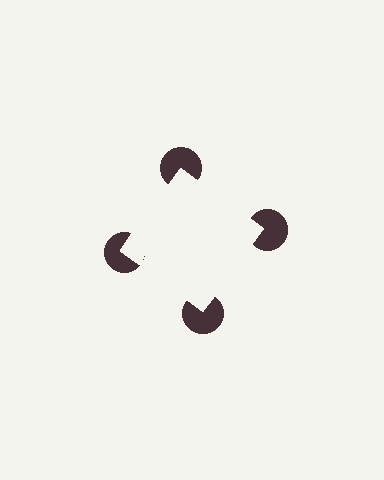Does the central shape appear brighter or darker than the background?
It typically appears slightly brighter than the background, even though no actual brightness change is drawn.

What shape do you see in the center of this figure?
An illusory square — its edges are inferred from the aligned wedge cuts in the pac-man discs, not physically drawn.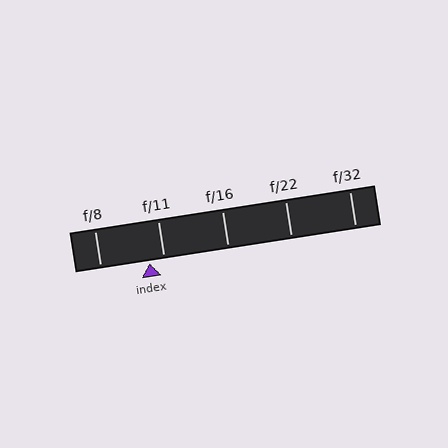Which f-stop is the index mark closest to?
The index mark is closest to f/11.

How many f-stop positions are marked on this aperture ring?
There are 5 f-stop positions marked.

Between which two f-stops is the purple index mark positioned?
The index mark is between f/8 and f/11.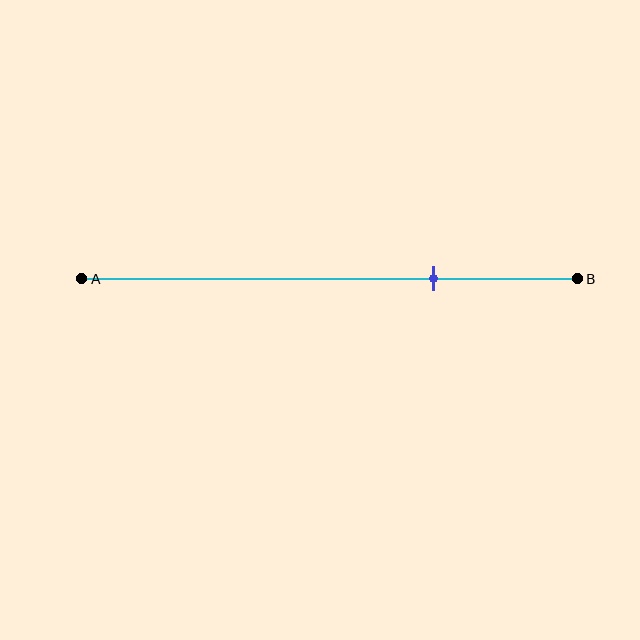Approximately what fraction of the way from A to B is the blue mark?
The blue mark is approximately 70% of the way from A to B.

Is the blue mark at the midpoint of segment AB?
No, the mark is at about 70% from A, not at the 50% midpoint.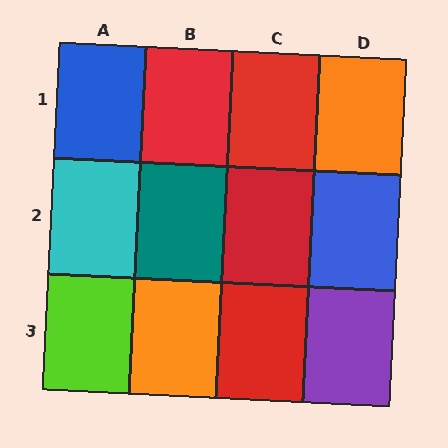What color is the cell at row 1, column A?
Blue.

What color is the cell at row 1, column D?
Orange.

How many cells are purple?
1 cell is purple.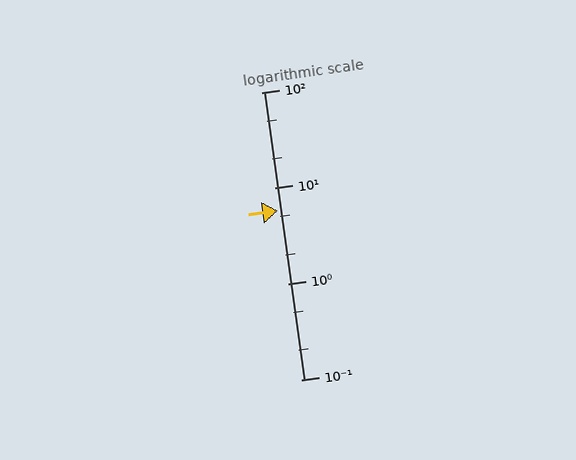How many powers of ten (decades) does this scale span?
The scale spans 3 decades, from 0.1 to 100.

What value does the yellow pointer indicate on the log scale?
The pointer indicates approximately 5.8.